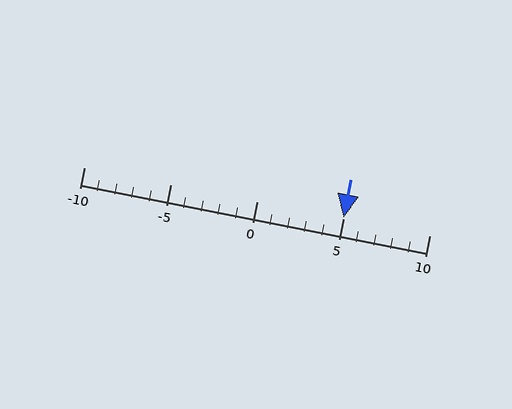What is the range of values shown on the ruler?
The ruler shows values from -10 to 10.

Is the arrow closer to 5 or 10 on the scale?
The arrow is closer to 5.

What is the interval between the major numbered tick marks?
The major tick marks are spaced 5 units apart.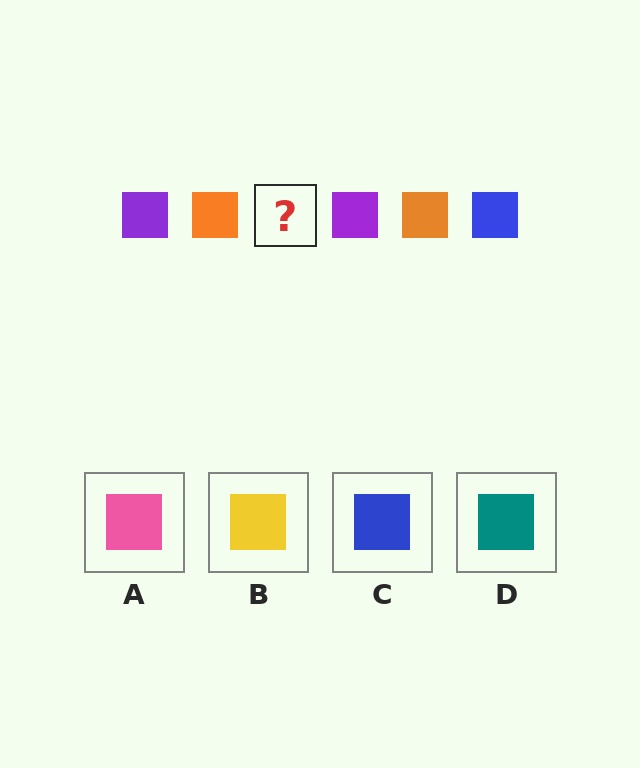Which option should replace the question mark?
Option C.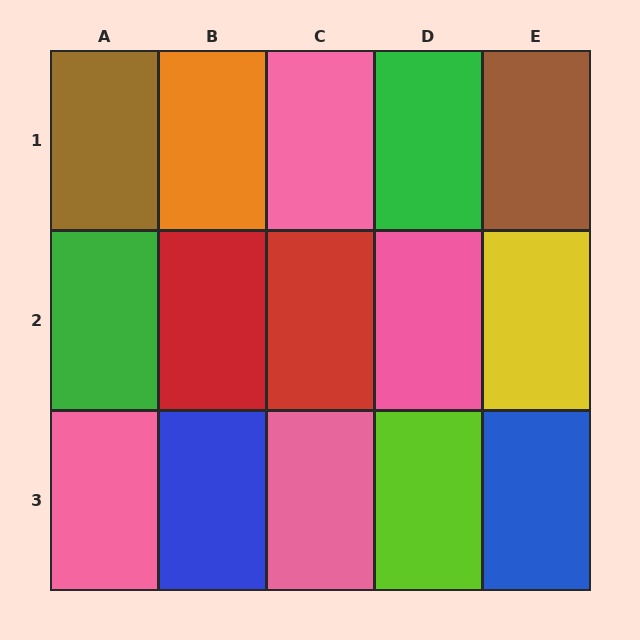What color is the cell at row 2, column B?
Red.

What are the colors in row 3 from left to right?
Pink, blue, pink, lime, blue.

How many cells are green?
2 cells are green.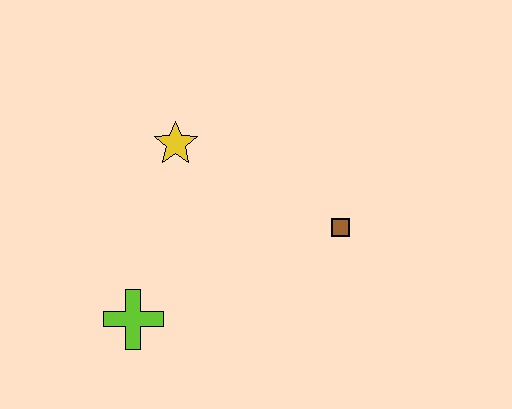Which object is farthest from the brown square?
The lime cross is farthest from the brown square.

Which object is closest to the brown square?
The yellow star is closest to the brown square.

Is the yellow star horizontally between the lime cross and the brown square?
Yes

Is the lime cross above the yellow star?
No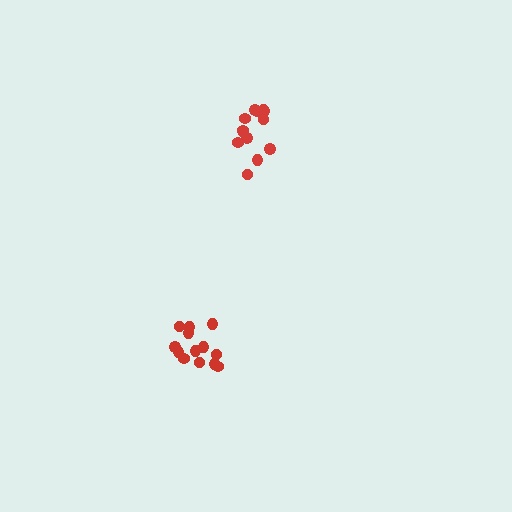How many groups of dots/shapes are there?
There are 2 groups.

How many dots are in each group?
Group 1: 13 dots, Group 2: 13 dots (26 total).